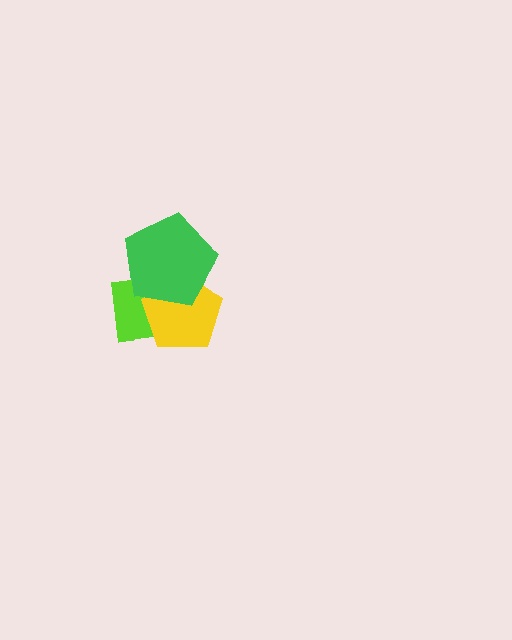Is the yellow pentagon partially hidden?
Yes, it is partially covered by another shape.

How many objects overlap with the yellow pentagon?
2 objects overlap with the yellow pentagon.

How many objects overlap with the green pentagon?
2 objects overlap with the green pentagon.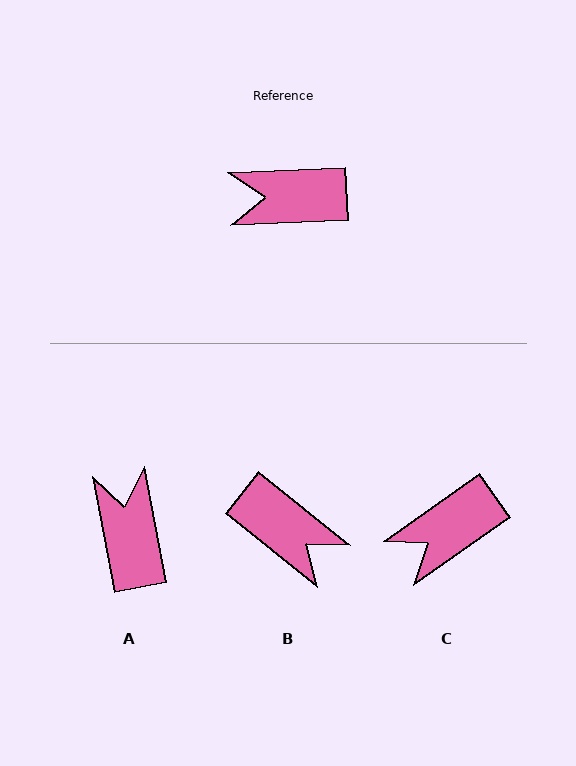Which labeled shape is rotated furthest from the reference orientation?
B, about 139 degrees away.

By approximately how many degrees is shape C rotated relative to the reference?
Approximately 33 degrees counter-clockwise.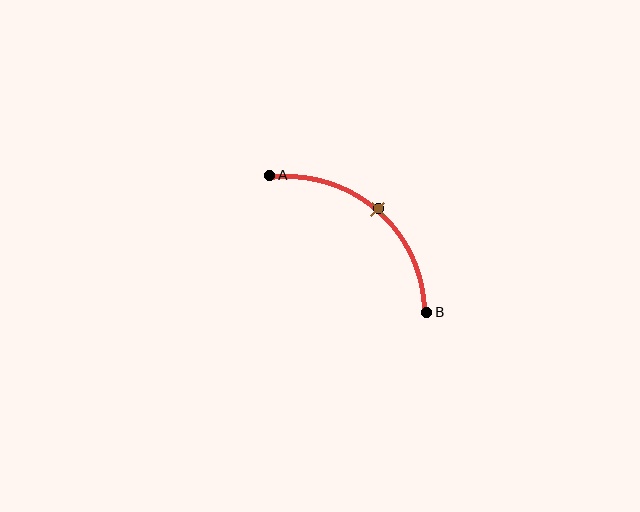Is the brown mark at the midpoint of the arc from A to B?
Yes. The brown mark lies on the arc at equal arc-length from both A and B — it is the arc midpoint.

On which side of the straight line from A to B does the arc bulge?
The arc bulges above and to the right of the straight line connecting A and B.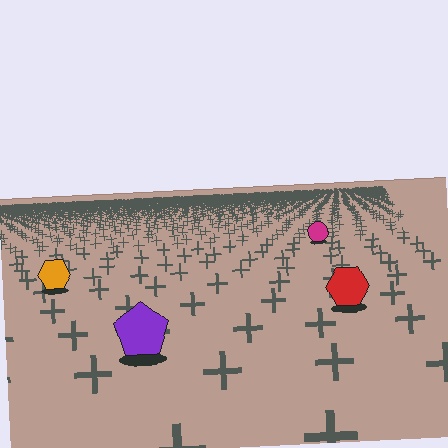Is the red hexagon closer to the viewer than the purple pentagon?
No. The purple pentagon is closer — you can tell from the texture gradient: the ground texture is coarser near it.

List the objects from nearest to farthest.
From nearest to farthest: the purple pentagon, the red hexagon, the orange hexagon, the magenta circle.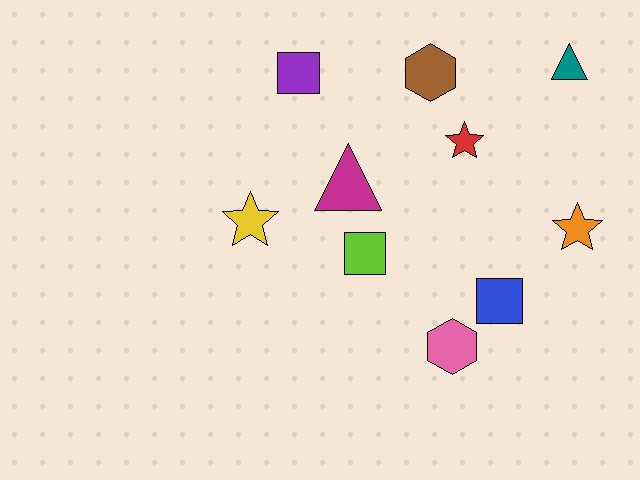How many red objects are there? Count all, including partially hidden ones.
There is 1 red object.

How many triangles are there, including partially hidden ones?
There are 2 triangles.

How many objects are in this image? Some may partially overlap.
There are 10 objects.